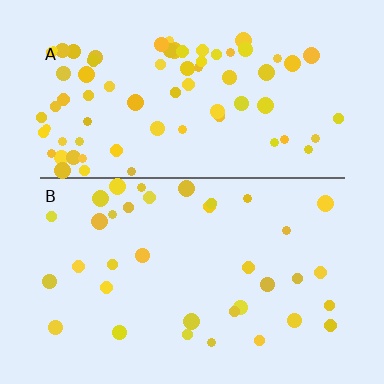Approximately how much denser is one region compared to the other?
Approximately 2.1× — region A over region B.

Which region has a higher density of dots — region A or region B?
A (the top).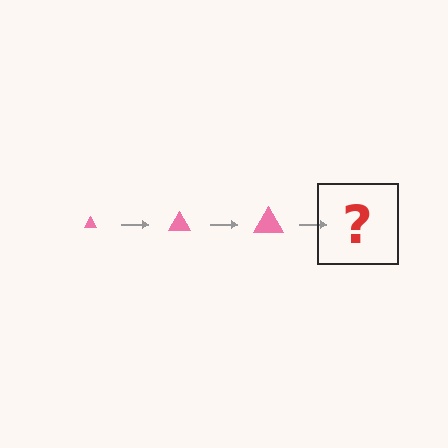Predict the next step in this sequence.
The next step is a pink triangle, larger than the previous one.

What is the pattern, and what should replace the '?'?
The pattern is that the triangle gets progressively larger each step. The '?' should be a pink triangle, larger than the previous one.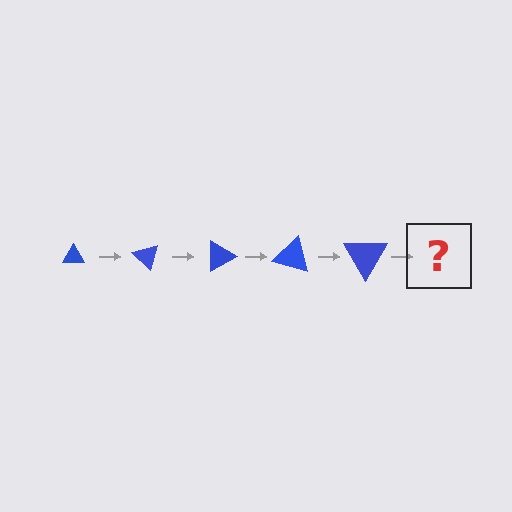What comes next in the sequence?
The next element should be a triangle, larger than the previous one and rotated 225 degrees from the start.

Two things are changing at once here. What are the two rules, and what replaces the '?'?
The two rules are that the triangle grows larger each step and it rotates 45 degrees each step. The '?' should be a triangle, larger than the previous one and rotated 225 degrees from the start.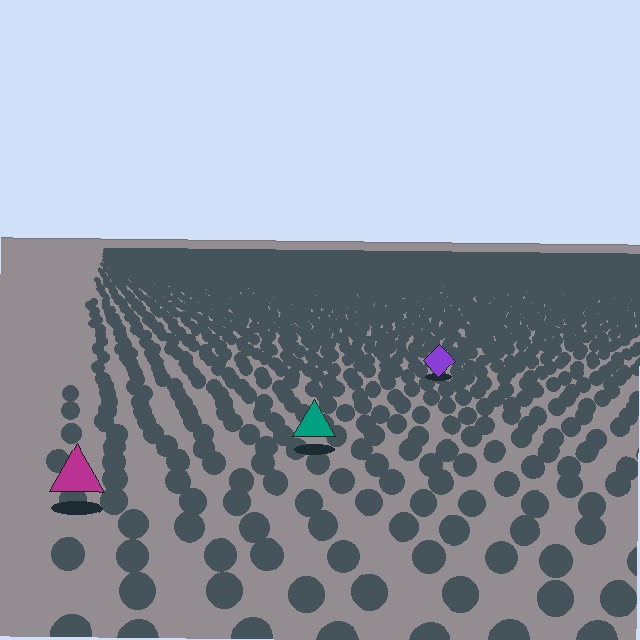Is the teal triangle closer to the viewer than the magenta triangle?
No. The magenta triangle is closer — you can tell from the texture gradient: the ground texture is coarser near it.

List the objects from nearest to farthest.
From nearest to farthest: the magenta triangle, the teal triangle, the purple diamond.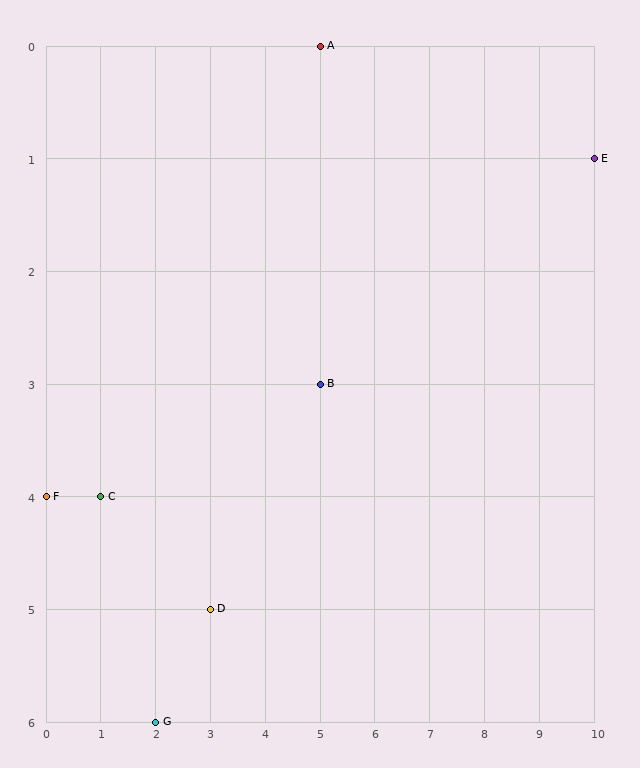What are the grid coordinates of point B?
Point B is at grid coordinates (5, 3).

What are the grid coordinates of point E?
Point E is at grid coordinates (10, 1).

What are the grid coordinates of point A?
Point A is at grid coordinates (5, 0).